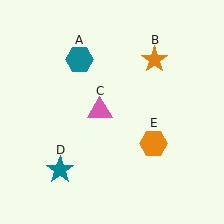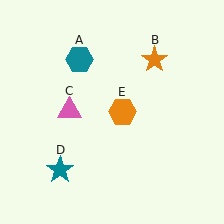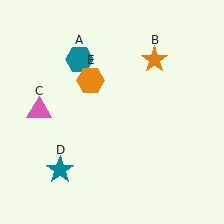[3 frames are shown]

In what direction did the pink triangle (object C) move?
The pink triangle (object C) moved left.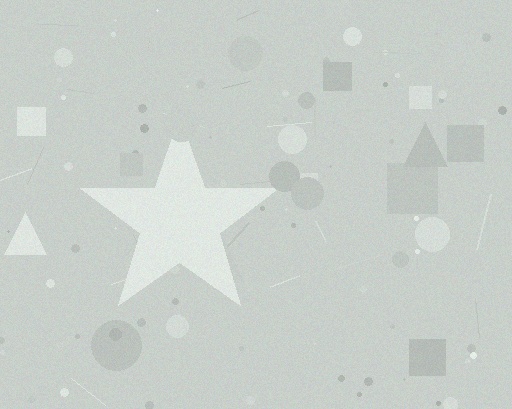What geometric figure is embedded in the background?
A star is embedded in the background.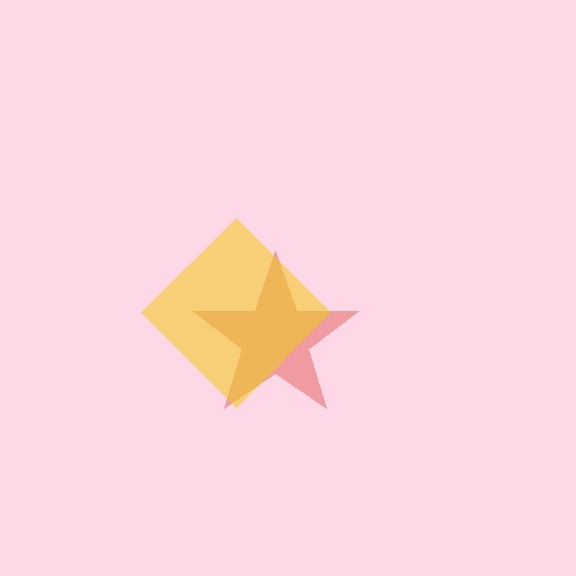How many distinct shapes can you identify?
There are 2 distinct shapes: a red star, a yellow diamond.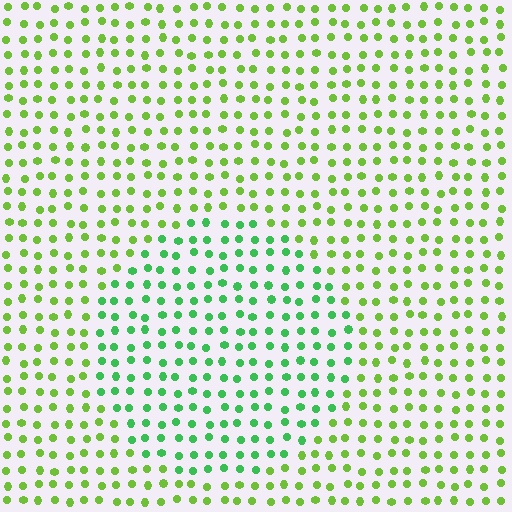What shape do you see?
I see a circle.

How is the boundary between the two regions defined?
The boundary is defined purely by a slight shift in hue (about 37 degrees). Spacing, size, and orientation are identical on both sides.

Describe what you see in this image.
The image is filled with small lime elements in a uniform arrangement. A circle-shaped region is visible where the elements are tinted to a slightly different hue, forming a subtle color boundary.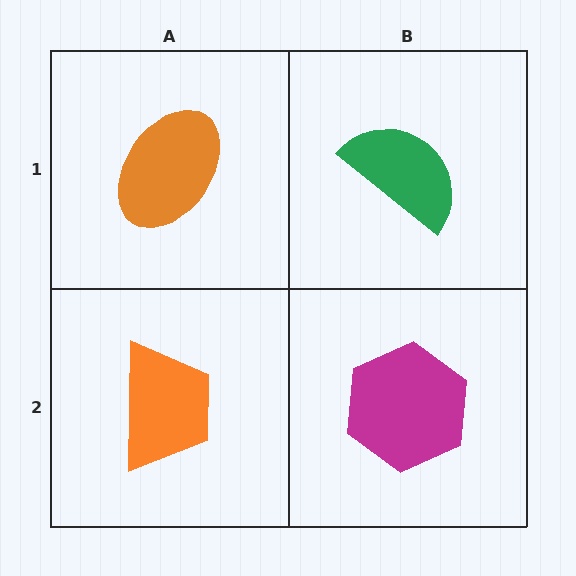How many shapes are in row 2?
2 shapes.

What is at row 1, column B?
A green semicircle.